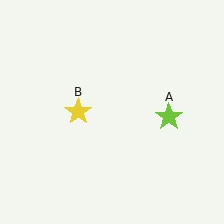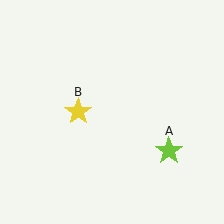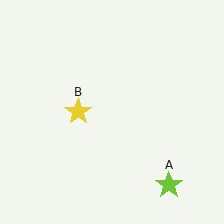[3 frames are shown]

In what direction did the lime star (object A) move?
The lime star (object A) moved down.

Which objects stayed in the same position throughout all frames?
Yellow star (object B) remained stationary.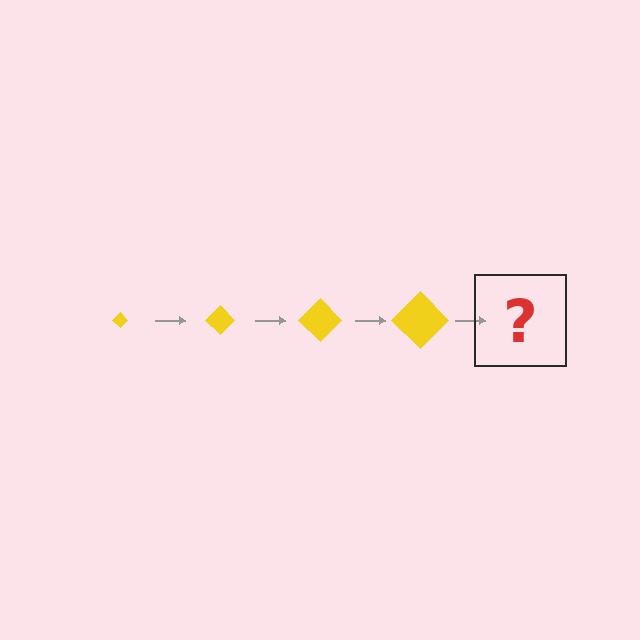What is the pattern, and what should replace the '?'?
The pattern is that the diamond gets progressively larger each step. The '?' should be a yellow diamond, larger than the previous one.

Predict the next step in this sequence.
The next step is a yellow diamond, larger than the previous one.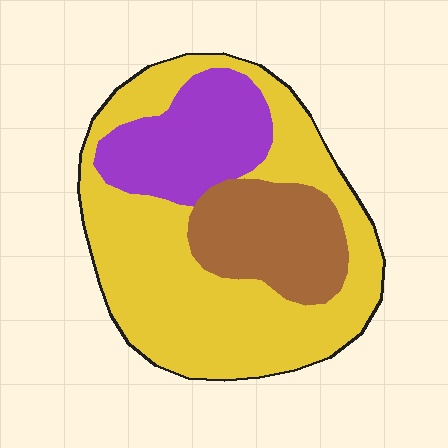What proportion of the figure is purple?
Purple covers around 20% of the figure.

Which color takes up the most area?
Yellow, at roughly 60%.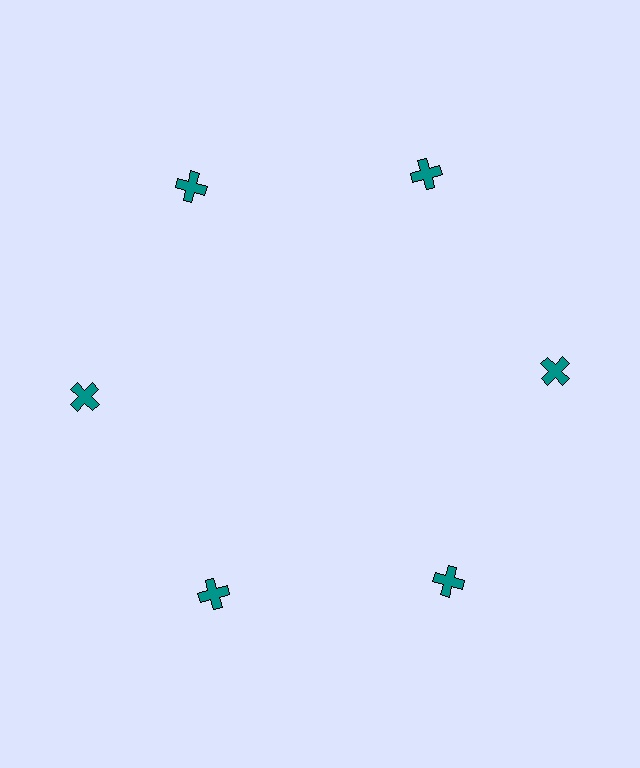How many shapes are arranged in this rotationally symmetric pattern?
There are 6 shapes, arranged in 6 groups of 1.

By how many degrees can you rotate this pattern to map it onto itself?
The pattern maps onto itself every 60 degrees of rotation.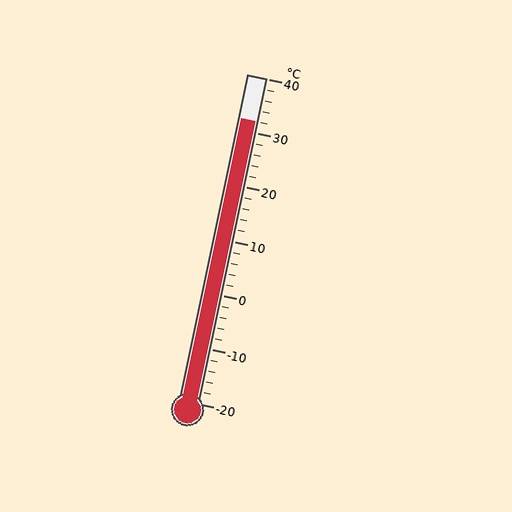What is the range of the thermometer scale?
The thermometer scale ranges from -20°C to 40°C.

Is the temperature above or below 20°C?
The temperature is above 20°C.